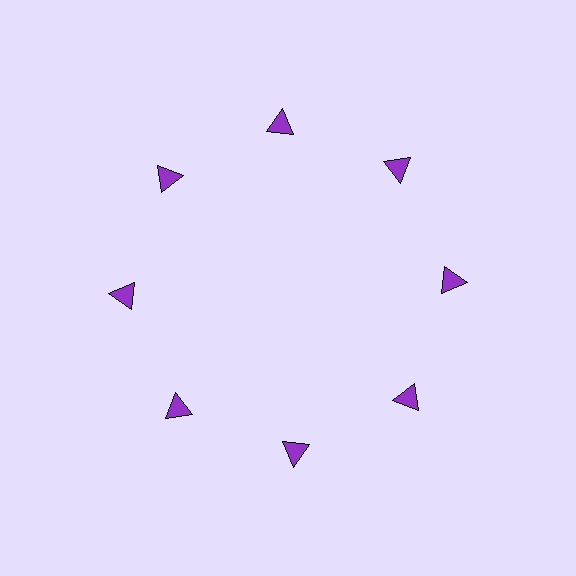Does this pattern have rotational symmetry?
Yes, this pattern has 8-fold rotational symmetry. It looks the same after rotating 45 degrees around the center.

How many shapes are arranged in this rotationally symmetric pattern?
There are 8 shapes, arranged in 8 groups of 1.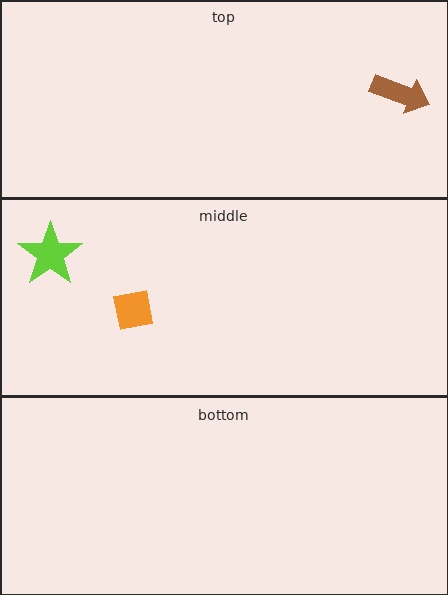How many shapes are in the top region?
1.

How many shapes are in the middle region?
2.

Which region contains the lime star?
The middle region.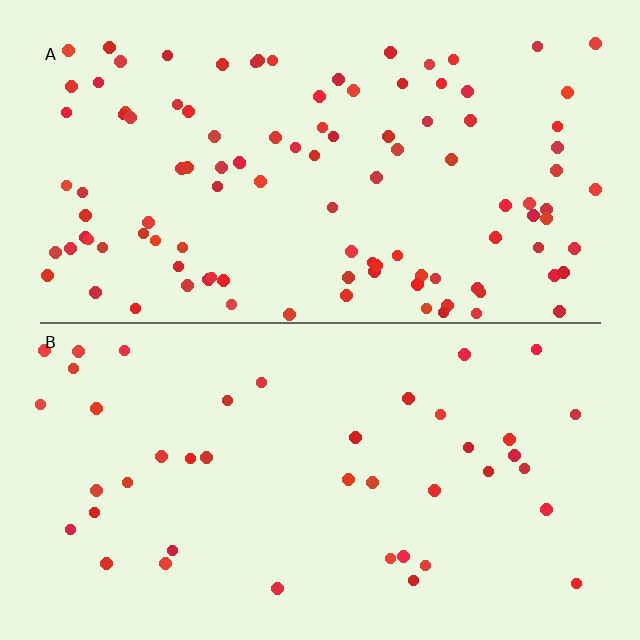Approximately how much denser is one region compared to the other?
Approximately 2.5× — region A over region B.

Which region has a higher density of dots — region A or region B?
A (the top).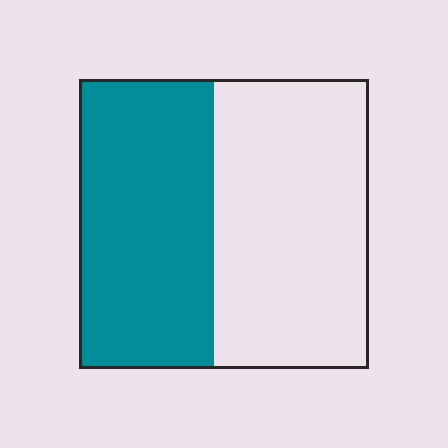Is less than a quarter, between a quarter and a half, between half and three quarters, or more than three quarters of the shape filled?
Between a quarter and a half.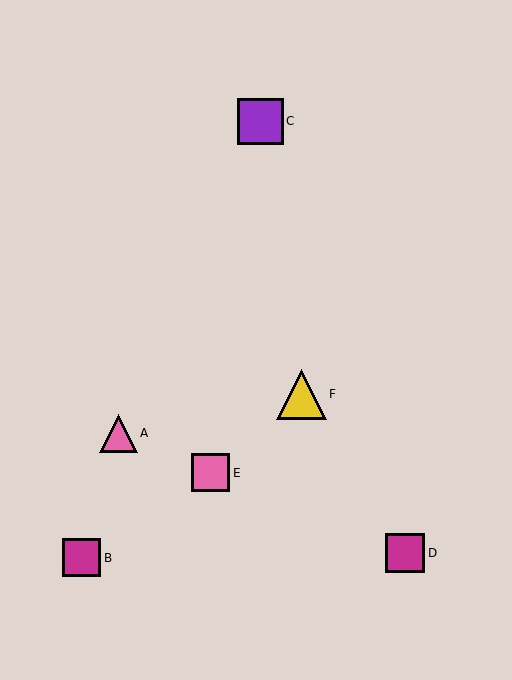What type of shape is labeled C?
Shape C is a purple square.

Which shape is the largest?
The yellow triangle (labeled F) is the largest.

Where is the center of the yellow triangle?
The center of the yellow triangle is at (301, 394).